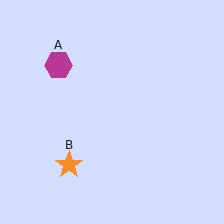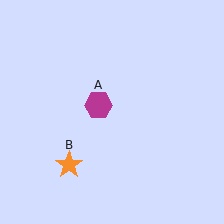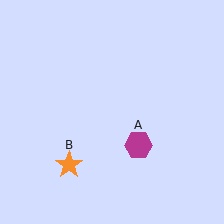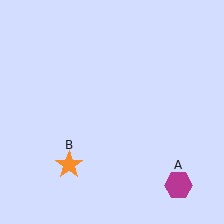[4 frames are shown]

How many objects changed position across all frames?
1 object changed position: magenta hexagon (object A).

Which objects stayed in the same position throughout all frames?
Orange star (object B) remained stationary.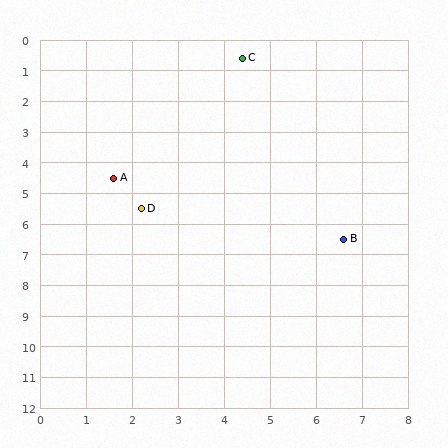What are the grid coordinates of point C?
Point C is at approximately (4.4, 0.6).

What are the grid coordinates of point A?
Point A is at approximately (1.6, 4.5).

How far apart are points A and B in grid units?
Points A and B are about 5.4 grid units apart.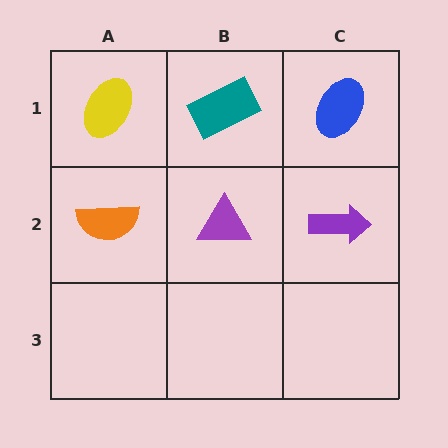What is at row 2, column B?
A purple triangle.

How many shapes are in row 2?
3 shapes.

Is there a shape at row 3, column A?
No, that cell is empty.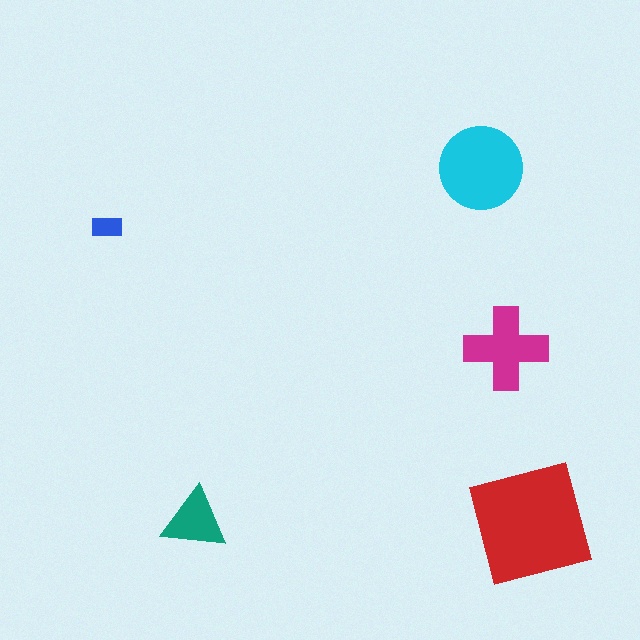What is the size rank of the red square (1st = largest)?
1st.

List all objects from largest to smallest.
The red square, the cyan circle, the magenta cross, the teal triangle, the blue rectangle.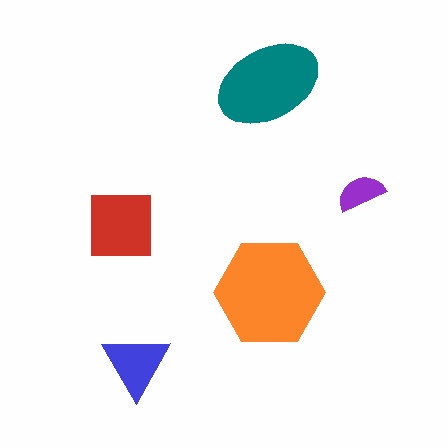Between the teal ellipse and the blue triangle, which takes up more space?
The teal ellipse.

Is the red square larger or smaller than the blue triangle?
Larger.